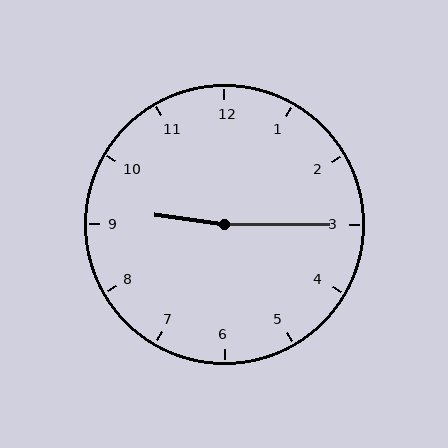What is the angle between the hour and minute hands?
Approximately 172 degrees.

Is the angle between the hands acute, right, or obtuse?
It is obtuse.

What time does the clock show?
9:15.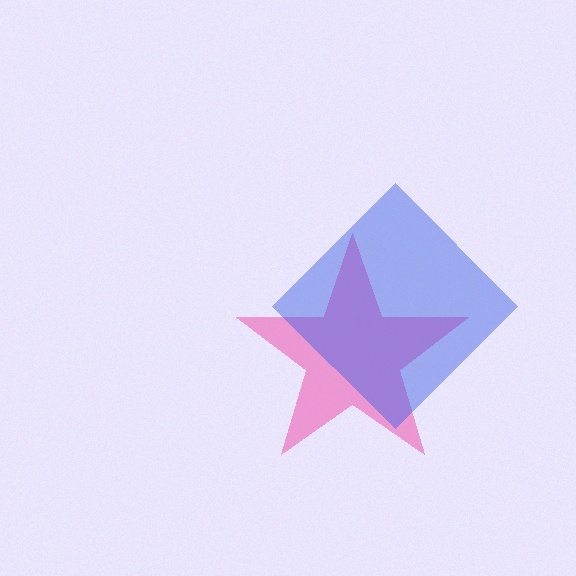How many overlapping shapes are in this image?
There are 2 overlapping shapes in the image.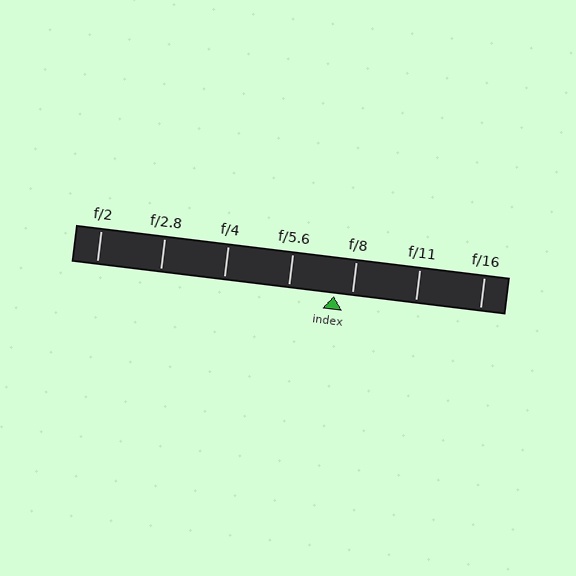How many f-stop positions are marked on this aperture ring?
There are 7 f-stop positions marked.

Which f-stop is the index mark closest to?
The index mark is closest to f/8.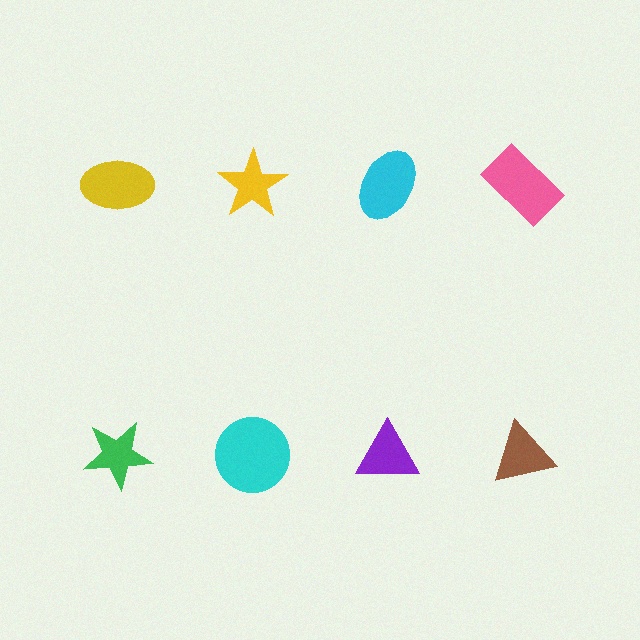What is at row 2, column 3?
A purple triangle.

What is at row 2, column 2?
A cyan circle.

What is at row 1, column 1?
A yellow ellipse.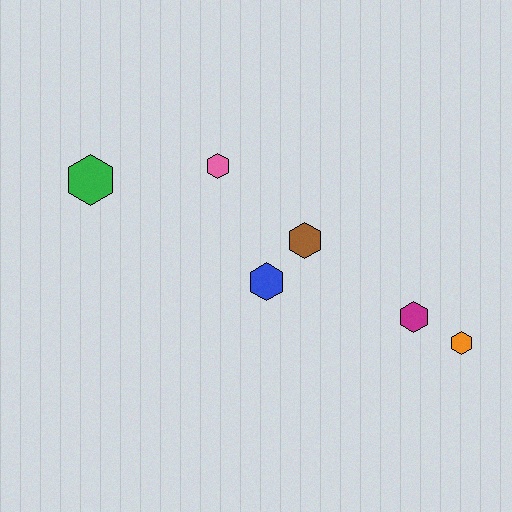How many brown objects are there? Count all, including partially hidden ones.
There is 1 brown object.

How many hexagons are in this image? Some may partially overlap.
There are 6 hexagons.